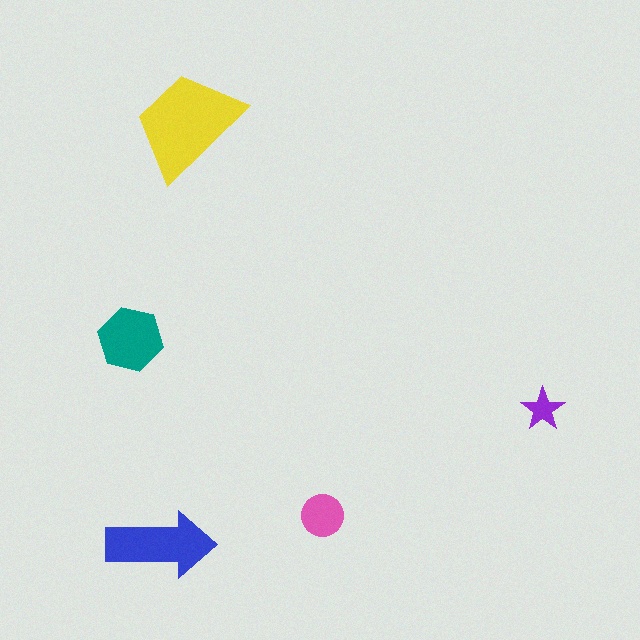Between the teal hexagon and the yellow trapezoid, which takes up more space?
The yellow trapezoid.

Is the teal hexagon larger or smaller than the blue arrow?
Smaller.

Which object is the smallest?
The purple star.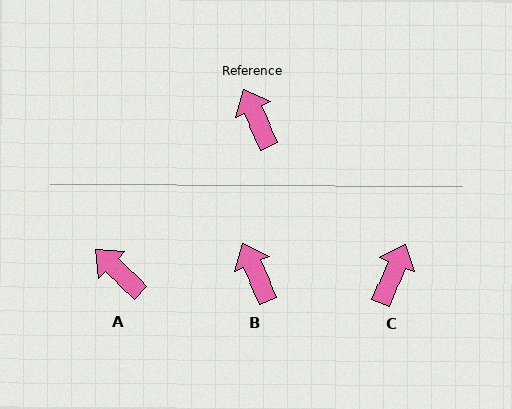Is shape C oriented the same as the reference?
No, it is off by about 47 degrees.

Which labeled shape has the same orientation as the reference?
B.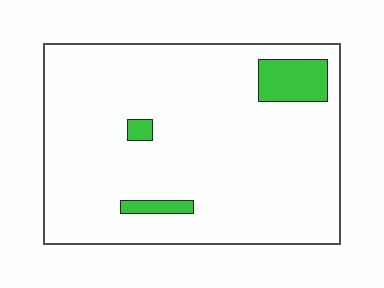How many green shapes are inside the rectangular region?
3.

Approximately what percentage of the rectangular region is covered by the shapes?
Approximately 10%.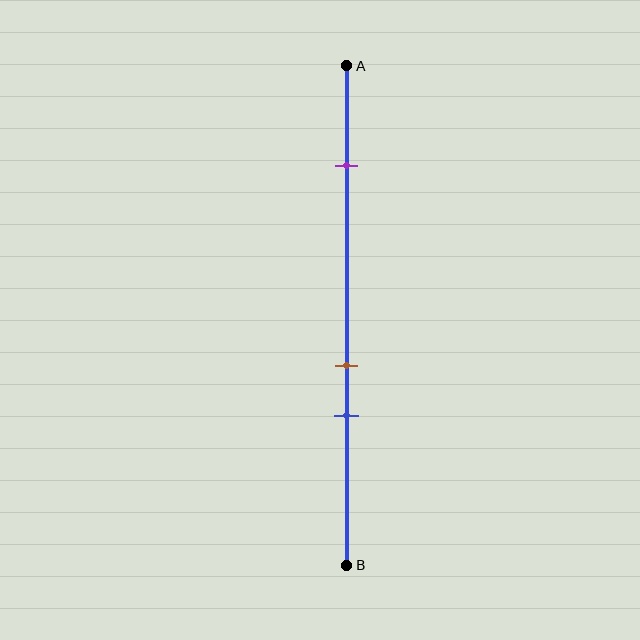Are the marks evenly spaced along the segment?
No, the marks are not evenly spaced.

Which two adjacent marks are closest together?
The brown and blue marks are the closest adjacent pair.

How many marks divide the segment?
There are 3 marks dividing the segment.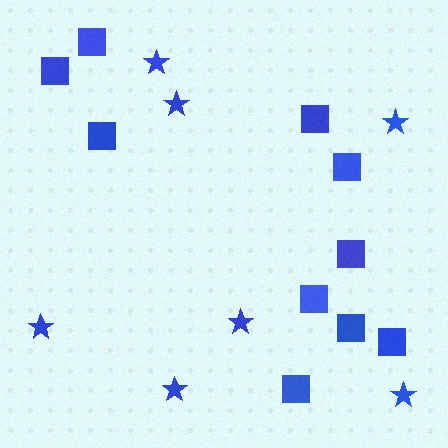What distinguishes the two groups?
There are 2 groups: one group of squares (10) and one group of stars (7).